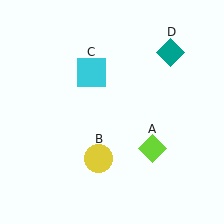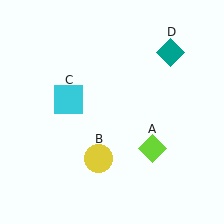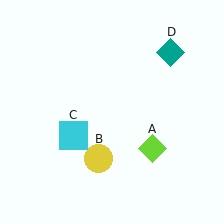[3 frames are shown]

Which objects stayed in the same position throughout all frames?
Lime diamond (object A) and yellow circle (object B) and teal diamond (object D) remained stationary.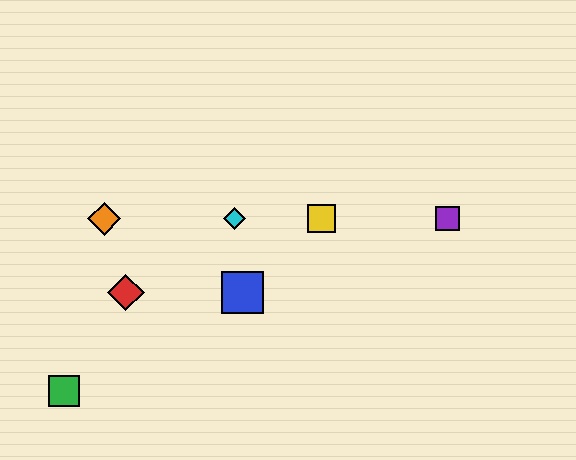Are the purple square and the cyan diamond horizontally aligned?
Yes, both are at y≈219.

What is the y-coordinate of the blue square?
The blue square is at y≈292.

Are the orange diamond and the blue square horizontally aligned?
No, the orange diamond is at y≈219 and the blue square is at y≈292.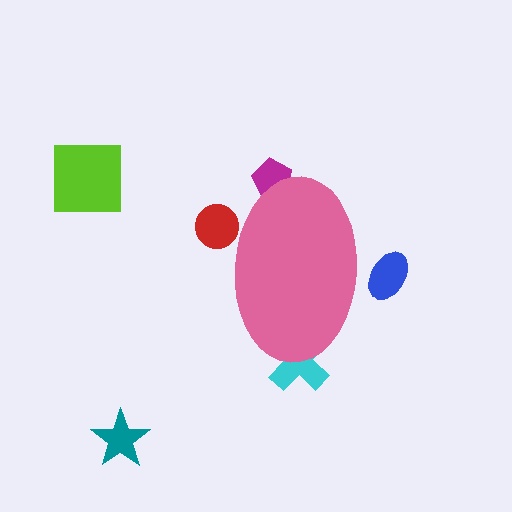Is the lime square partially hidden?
No, the lime square is fully visible.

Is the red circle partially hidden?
Yes, the red circle is partially hidden behind the pink ellipse.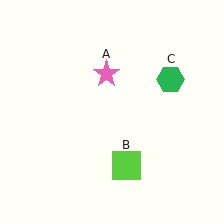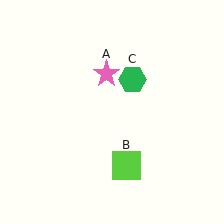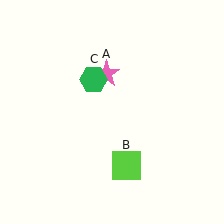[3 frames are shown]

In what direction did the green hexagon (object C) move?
The green hexagon (object C) moved left.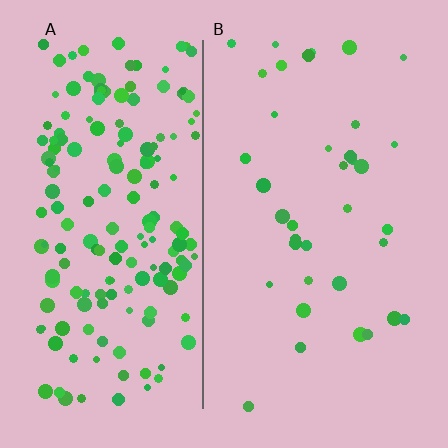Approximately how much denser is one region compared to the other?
Approximately 4.7× — region A over region B.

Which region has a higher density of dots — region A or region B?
A (the left).